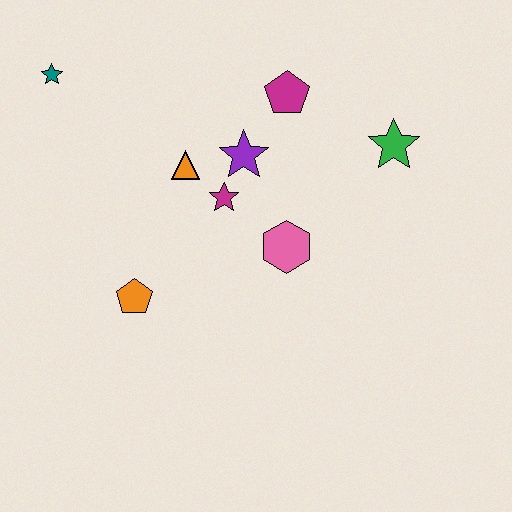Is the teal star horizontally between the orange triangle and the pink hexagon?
No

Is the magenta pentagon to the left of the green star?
Yes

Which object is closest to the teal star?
The orange triangle is closest to the teal star.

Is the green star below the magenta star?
No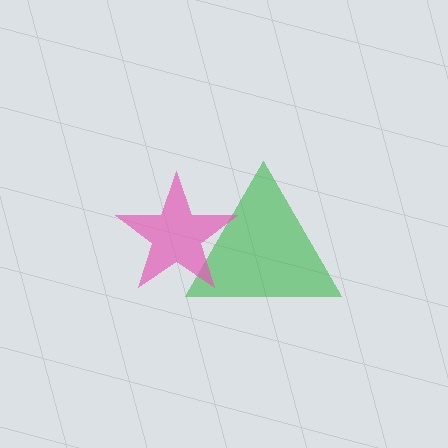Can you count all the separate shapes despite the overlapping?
Yes, there are 2 separate shapes.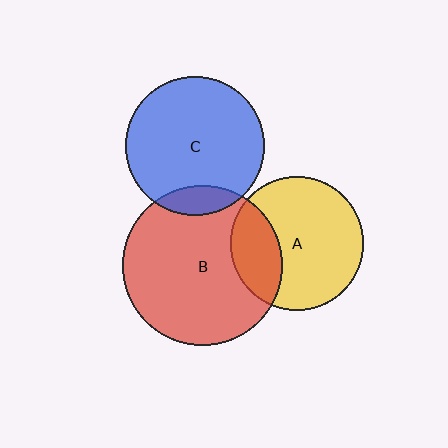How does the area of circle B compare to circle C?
Approximately 1.3 times.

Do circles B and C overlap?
Yes.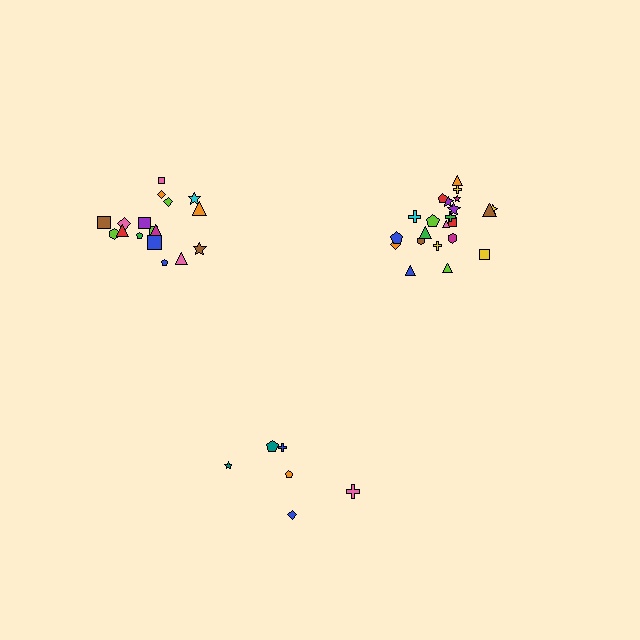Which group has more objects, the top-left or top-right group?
The top-right group.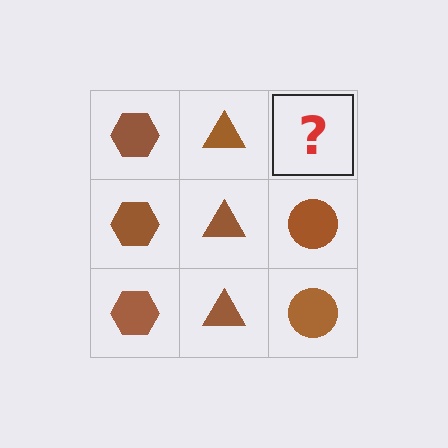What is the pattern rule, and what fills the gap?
The rule is that each column has a consistent shape. The gap should be filled with a brown circle.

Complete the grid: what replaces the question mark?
The question mark should be replaced with a brown circle.